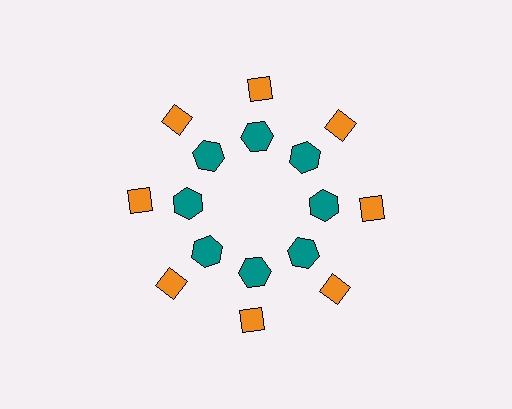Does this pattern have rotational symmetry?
Yes, this pattern has 8-fold rotational symmetry. It looks the same after rotating 45 degrees around the center.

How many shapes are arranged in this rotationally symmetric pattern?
There are 16 shapes, arranged in 8 groups of 2.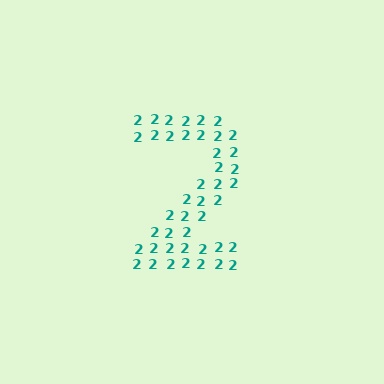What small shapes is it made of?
It is made of small digit 2's.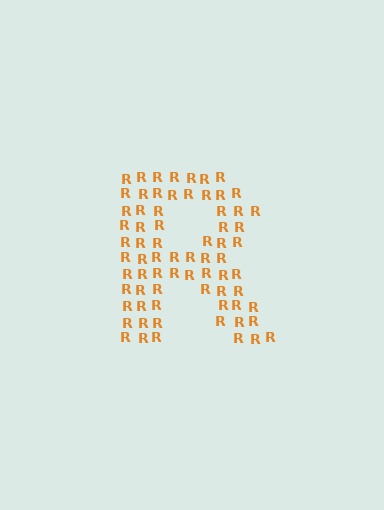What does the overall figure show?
The overall figure shows the letter R.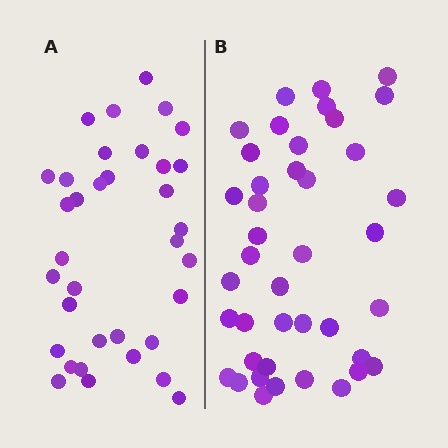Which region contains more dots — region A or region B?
Region B (the right region) has more dots.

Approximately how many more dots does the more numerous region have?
Region B has about 6 more dots than region A.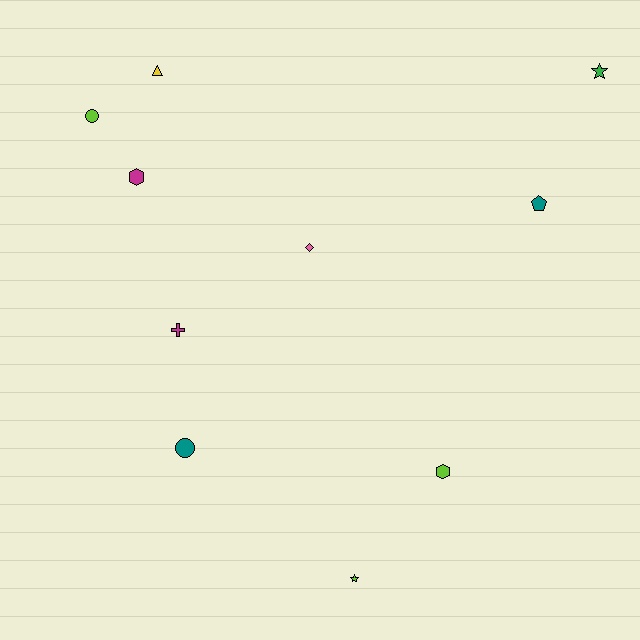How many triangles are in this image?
There is 1 triangle.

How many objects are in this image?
There are 10 objects.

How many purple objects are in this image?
There are no purple objects.